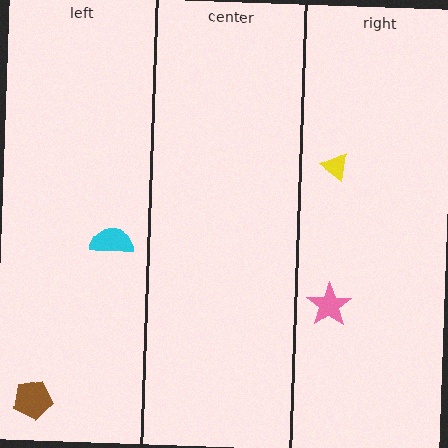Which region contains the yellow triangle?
The right region.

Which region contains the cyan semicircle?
The left region.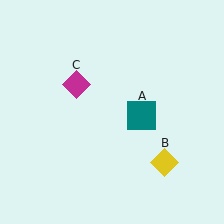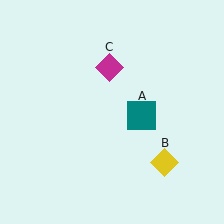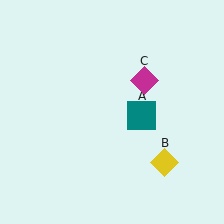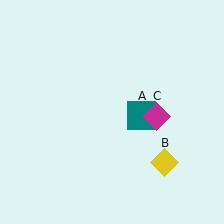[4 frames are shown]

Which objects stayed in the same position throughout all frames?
Teal square (object A) and yellow diamond (object B) remained stationary.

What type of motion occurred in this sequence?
The magenta diamond (object C) rotated clockwise around the center of the scene.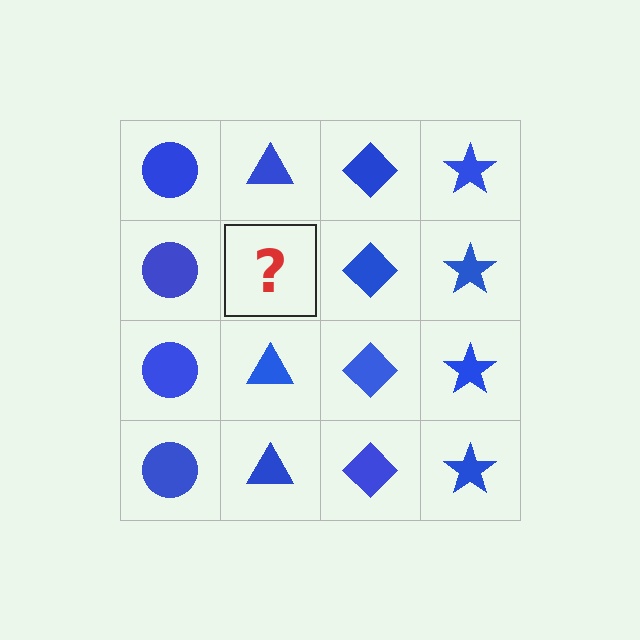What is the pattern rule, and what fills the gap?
The rule is that each column has a consistent shape. The gap should be filled with a blue triangle.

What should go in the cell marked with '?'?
The missing cell should contain a blue triangle.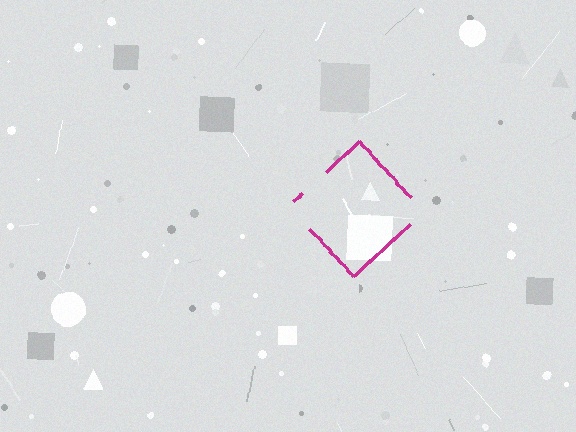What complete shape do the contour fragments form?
The contour fragments form a diamond.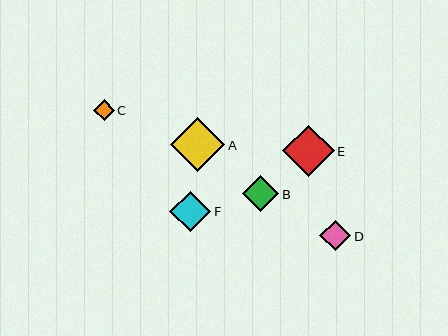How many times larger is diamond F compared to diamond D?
Diamond F is approximately 1.3 times the size of diamond D.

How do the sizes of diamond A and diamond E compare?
Diamond A and diamond E are approximately the same size.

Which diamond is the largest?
Diamond A is the largest with a size of approximately 54 pixels.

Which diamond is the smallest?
Diamond C is the smallest with a size of approximately 20 pixels.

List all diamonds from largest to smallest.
From largest to smallest: A, E, F, B, D, C.